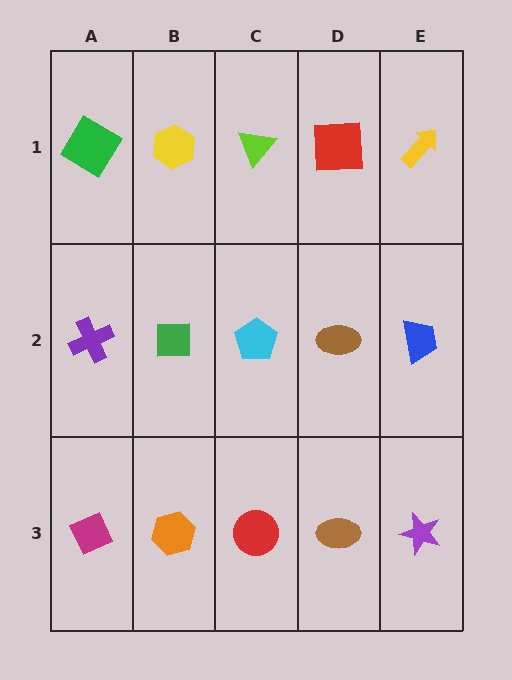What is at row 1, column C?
A lime triangle.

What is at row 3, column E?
A purple star.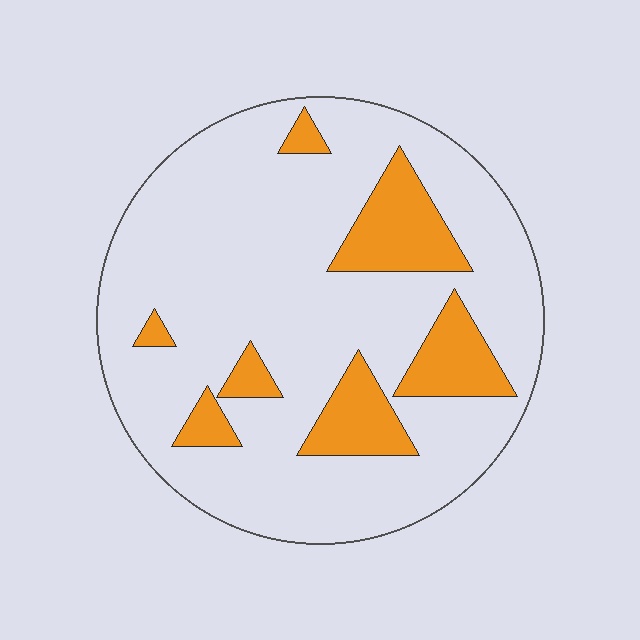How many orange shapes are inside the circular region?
7.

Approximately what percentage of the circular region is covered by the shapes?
Approximately 20%.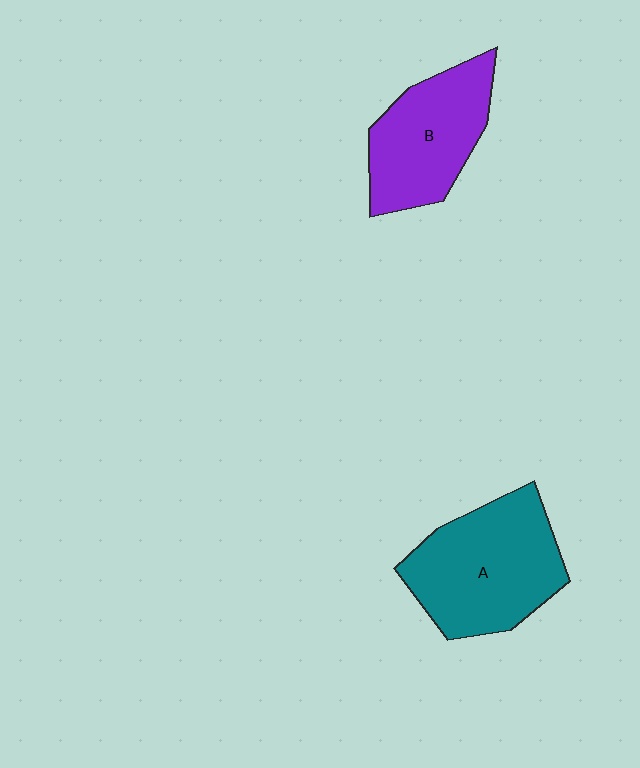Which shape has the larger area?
Shape A (teal).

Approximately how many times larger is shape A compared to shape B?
Approximately 1.3 times.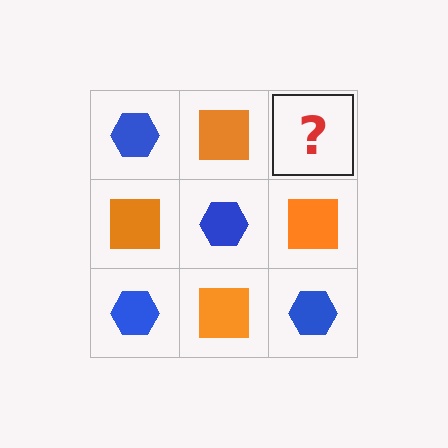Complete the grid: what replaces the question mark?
The question mark should be replaced with a blue hexagon.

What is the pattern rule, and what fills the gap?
The rule is that it alternates blue hexagon and orange square in a checkerboard pattern. The gap should be filled with a blue hexagon.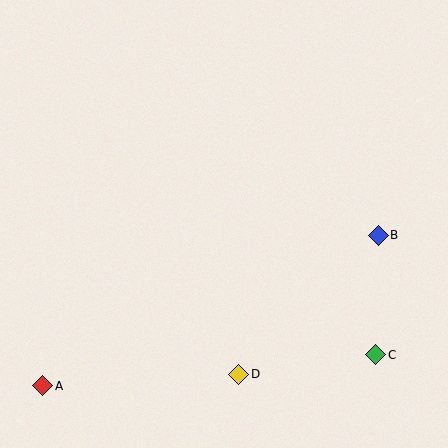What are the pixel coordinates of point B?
Point B is at (378, 235).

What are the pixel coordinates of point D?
Point D is at (239, 374).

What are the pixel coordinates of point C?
Point C is at (376, 355).